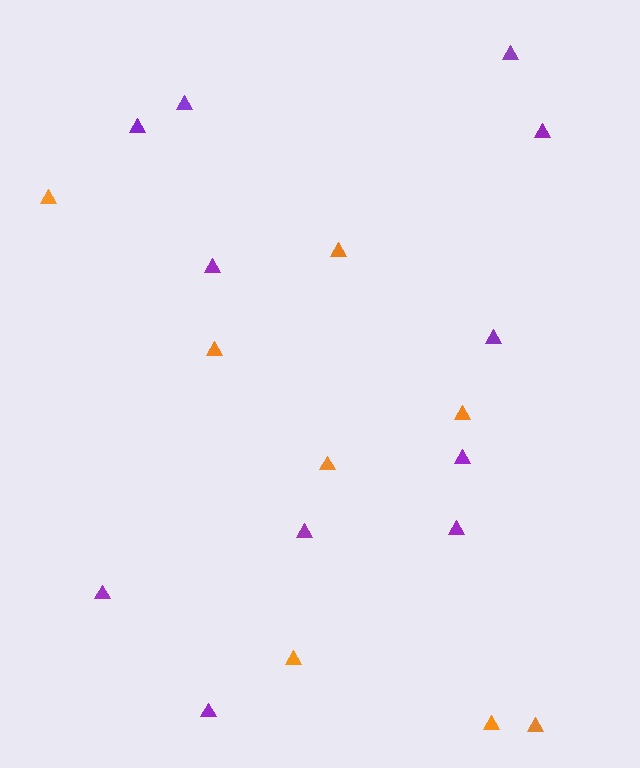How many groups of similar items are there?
There are 2 groups: one group of purple triangles (11) and one group of orange triangles (8).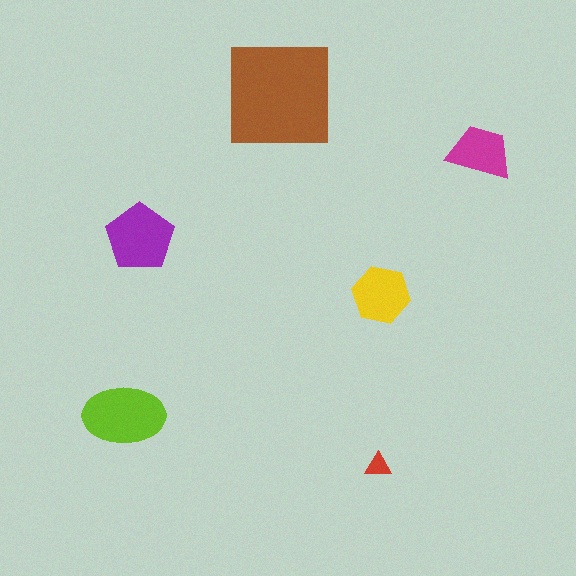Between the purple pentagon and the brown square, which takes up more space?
The brown square.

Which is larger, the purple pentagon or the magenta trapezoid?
The purple pentagon.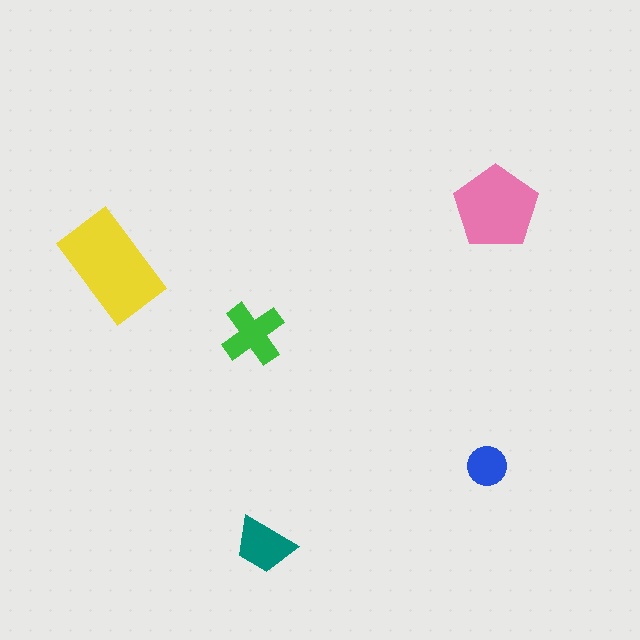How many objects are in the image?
There are 5 objects in the image.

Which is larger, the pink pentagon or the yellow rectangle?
The yellow rectangle.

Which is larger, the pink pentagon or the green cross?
The pink pentagon.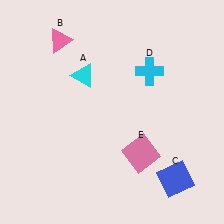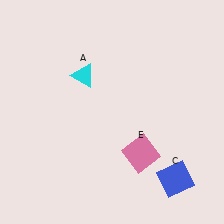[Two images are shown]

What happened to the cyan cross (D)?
The cyan cross (D) was removed in Image 2. It was in the top-right area of Image 1.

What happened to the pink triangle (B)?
The pink triangle (B) was removed in Image 2. It was in the top-left area of Image 1.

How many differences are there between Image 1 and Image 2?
There are 2 differences between the two images.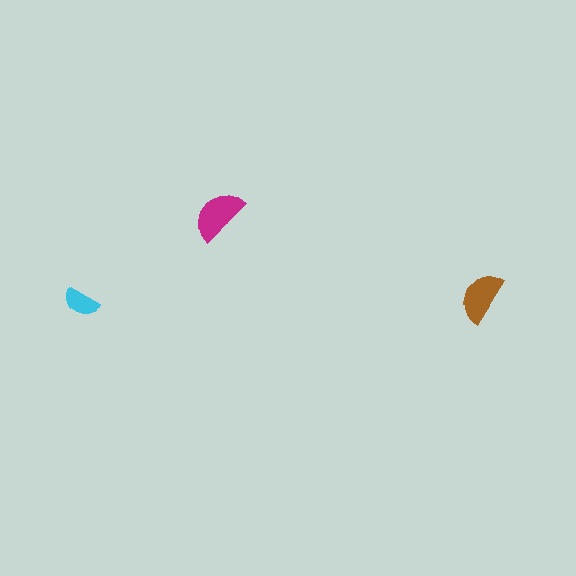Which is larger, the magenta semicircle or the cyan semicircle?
The magenta one.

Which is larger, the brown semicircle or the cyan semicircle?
The brown one.